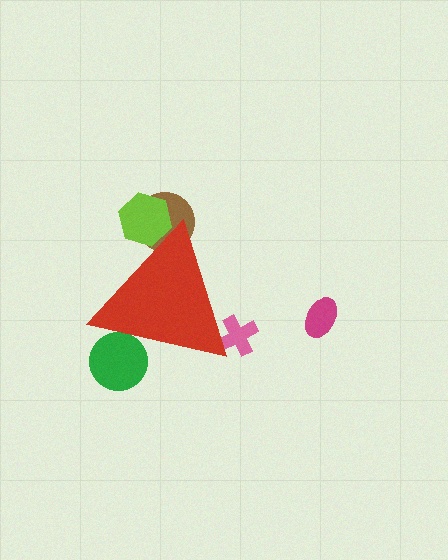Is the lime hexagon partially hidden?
Yes, the lime hexagon is partially hidden behind the red triangle.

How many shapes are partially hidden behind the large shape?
4 shapes are partially hidden.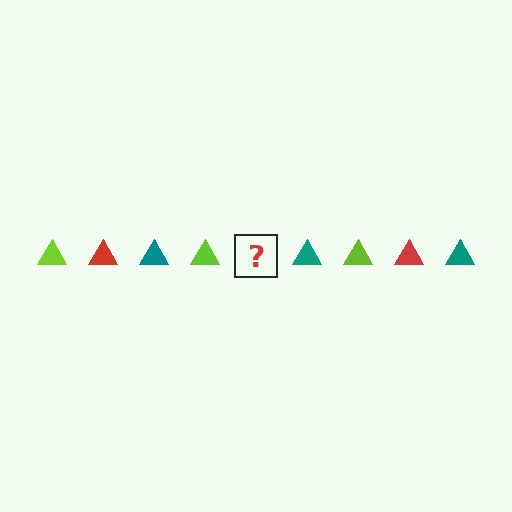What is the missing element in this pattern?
The missing element is a red triangle.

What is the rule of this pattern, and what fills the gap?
The rule is that the pattern cycles through lime, red, teal triangles. The gap should be filled with a red triangle.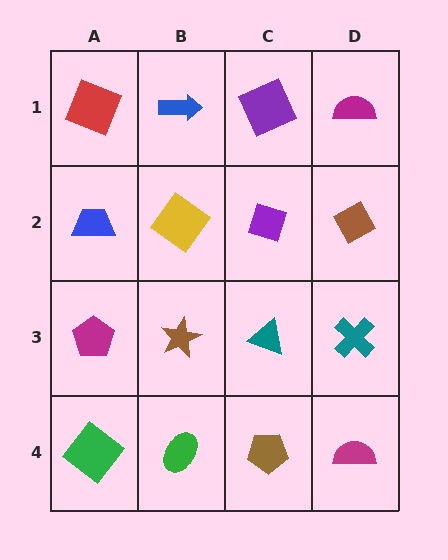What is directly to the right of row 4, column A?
A green ellipse.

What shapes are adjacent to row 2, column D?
A magenta semicircle (row 1, column D), a teal cross (row 3, column D), a purple diamond (row 2, column C).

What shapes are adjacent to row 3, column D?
A brown diamond (row 2, column D), a magenta semicircle (row 4, column D), a teal triangle (row 3, column C).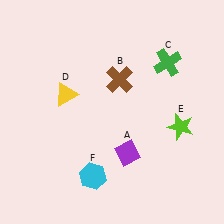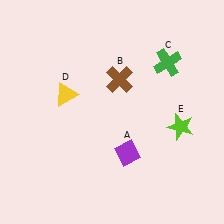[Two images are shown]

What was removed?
The cyan hexagon (F) was removed in Image 2.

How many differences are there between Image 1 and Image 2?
There is 1 difference between the two images.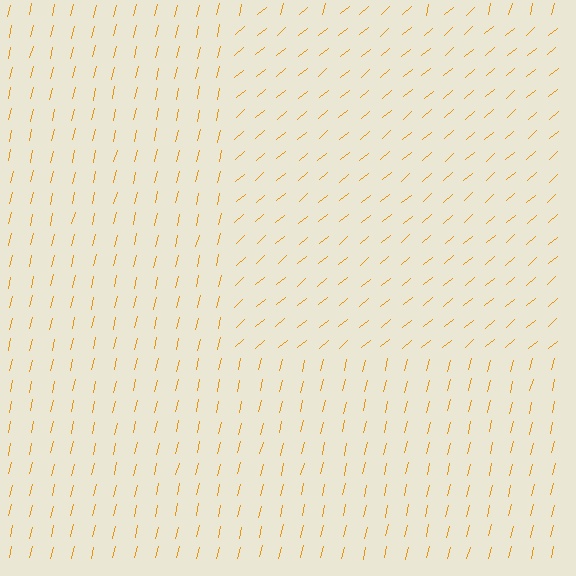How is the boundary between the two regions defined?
The boundary is defined purely by a change in line orientation (approximately 36 degrees difference). All lines are the same color and thickness.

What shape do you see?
I see a rectangle.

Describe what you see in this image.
The image is filled with small orange line segments. A rectangle region in the image has lines oriented differently from the surrounding lines, creating a visible texture boundary.